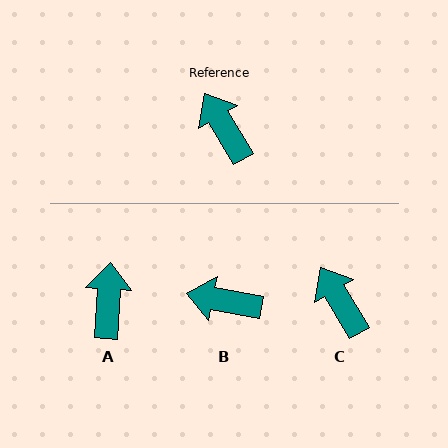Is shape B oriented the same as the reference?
No, it is off by about 49 degrees.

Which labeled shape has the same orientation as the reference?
C.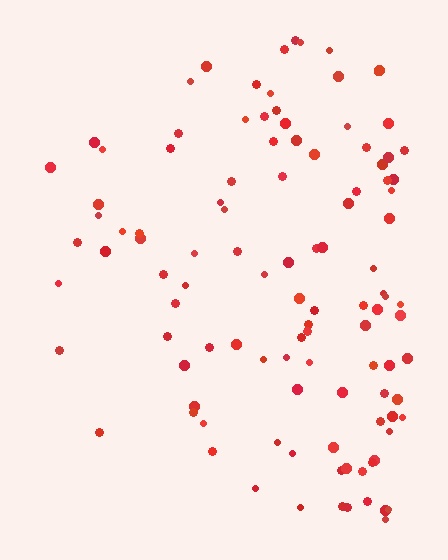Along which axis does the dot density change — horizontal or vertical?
Horizontal.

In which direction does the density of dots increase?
From left to right, with the right side densest.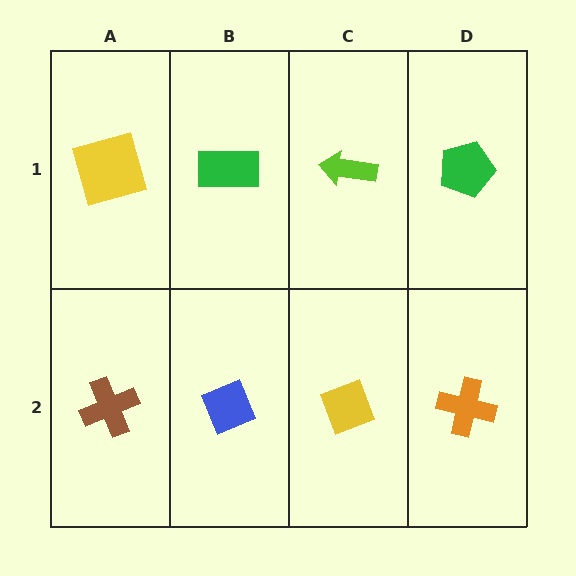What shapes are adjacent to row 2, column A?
A yellow square (row 1, column A), a blue diamond (row 2, column B).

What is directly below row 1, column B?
A blue diamond.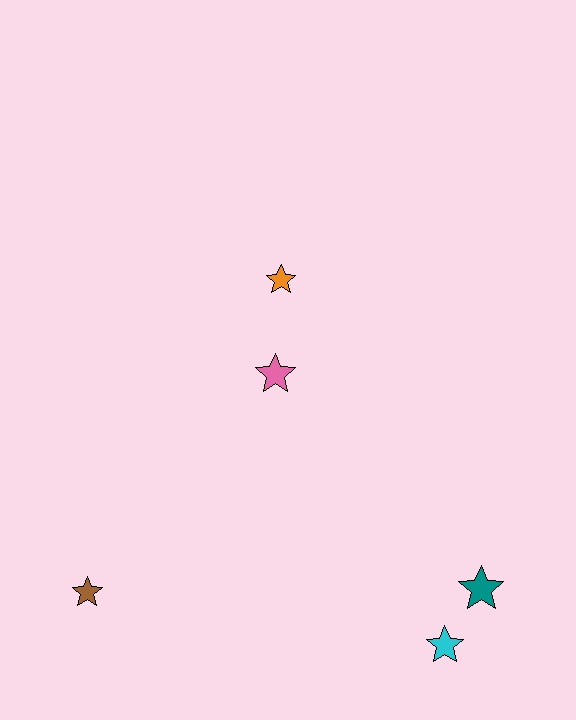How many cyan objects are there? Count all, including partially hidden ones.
There is 1 cyan object.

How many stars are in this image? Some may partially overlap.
There are 5 stars.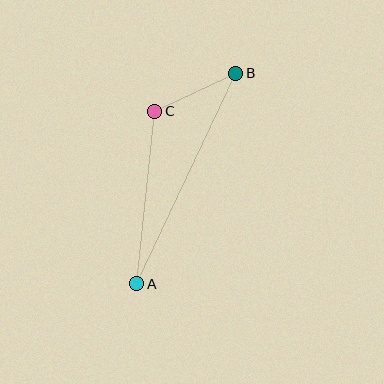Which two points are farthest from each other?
Points A and B are farthest from each other.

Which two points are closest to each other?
Points B and C are closest to each other.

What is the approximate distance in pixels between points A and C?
The distance between A and C is approximately 173 pixels.